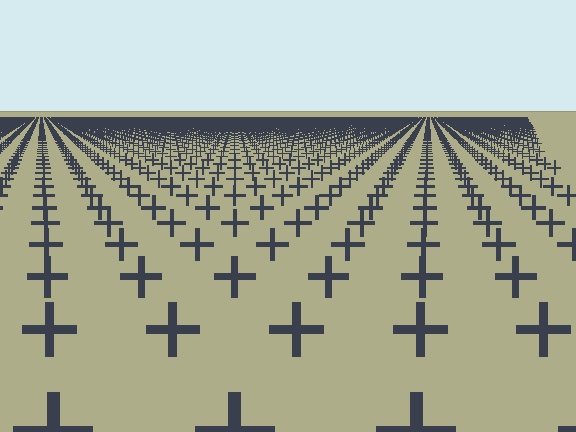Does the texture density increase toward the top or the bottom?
Density increases toward the top.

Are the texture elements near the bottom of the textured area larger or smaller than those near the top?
Larger. Near the bottom, elements are closer to the viewer and appear at a bigger on-screen size.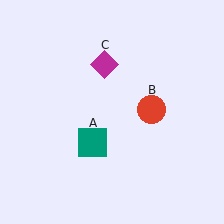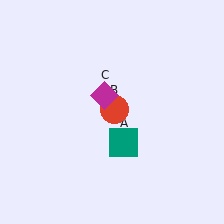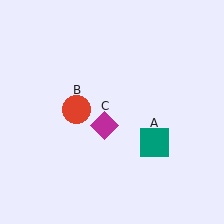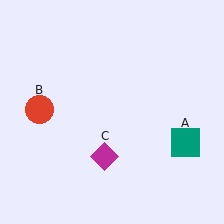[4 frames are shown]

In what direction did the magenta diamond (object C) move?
The magenta diamond (object C) moved down.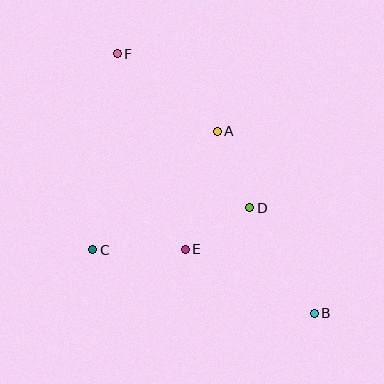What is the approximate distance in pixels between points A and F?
The distance between A and F is approximately 126 pixels.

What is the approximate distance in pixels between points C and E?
The distance between C and E is approximately 93 pixels.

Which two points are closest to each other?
Points D and E are closest to each other.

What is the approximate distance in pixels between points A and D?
The distance between A and D is approximately 84 pixels.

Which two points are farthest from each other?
Points B and F are farthest from each other.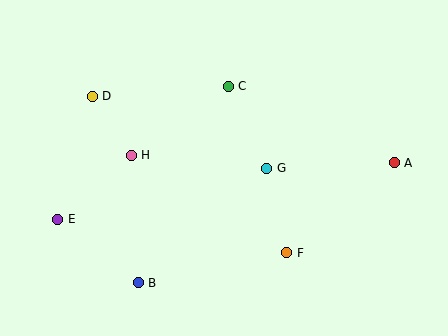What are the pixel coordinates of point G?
Point G is at (267, 168).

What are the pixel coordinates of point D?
Point D is at (92, 96).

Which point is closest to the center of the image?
Point G at (267, 168) is closest to the center.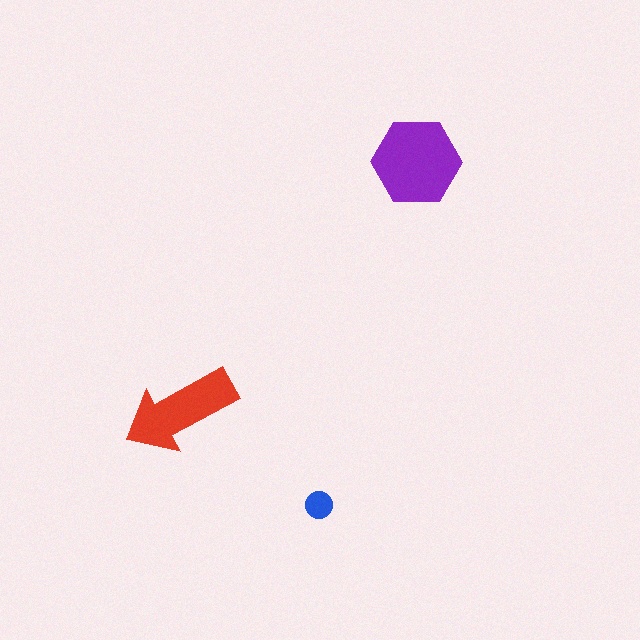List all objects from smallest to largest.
The blue circle, the red arrow, the purple hexagon.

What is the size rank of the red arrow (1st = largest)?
2nd.